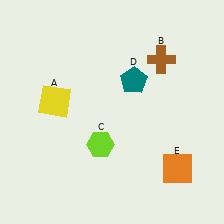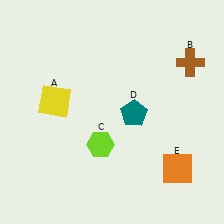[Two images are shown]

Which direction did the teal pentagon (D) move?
The teal pentagon (D) moved down.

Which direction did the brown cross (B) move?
The brown cross (B) moved right.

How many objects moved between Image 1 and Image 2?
2 objects moved between the two images.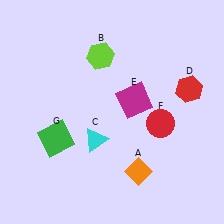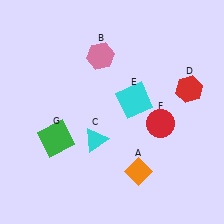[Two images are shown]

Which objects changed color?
B changed from lime to pink. E changed from magenta to cyan.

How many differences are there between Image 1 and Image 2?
There are 2 differences between the two images.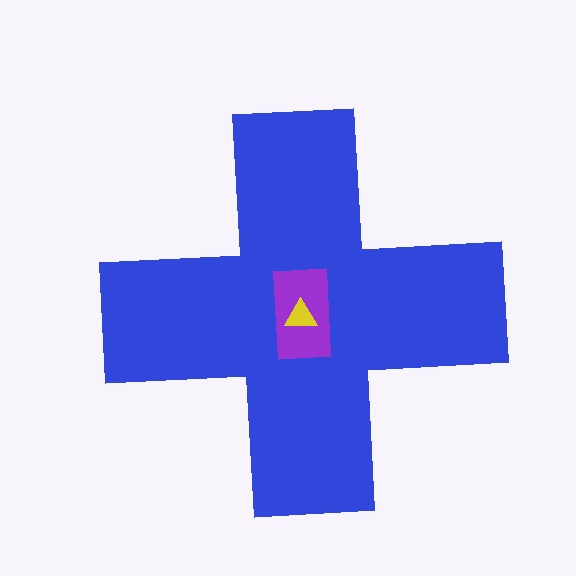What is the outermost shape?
The blue cross.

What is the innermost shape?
The yellow triangle.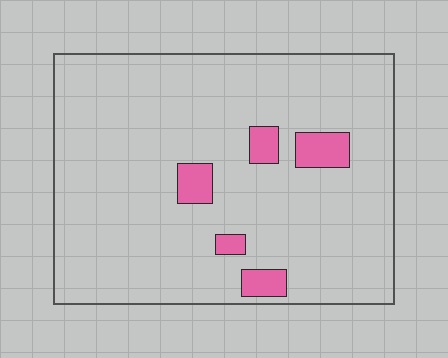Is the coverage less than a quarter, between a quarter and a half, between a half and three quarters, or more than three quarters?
Less than a quarter.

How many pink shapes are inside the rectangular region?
5.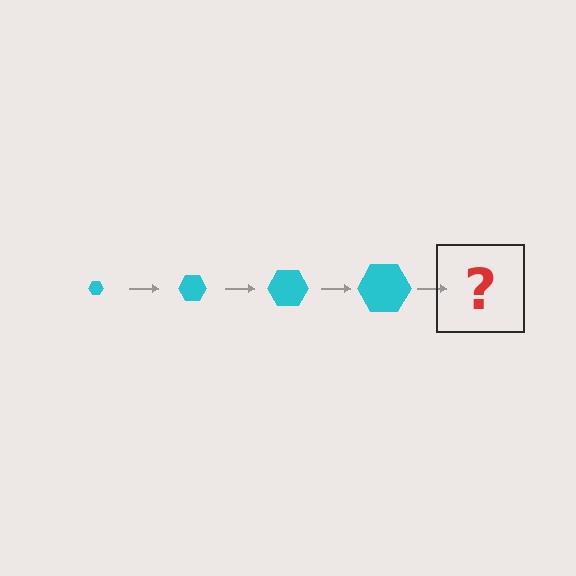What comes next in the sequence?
The next element should be a cyan hexagon, larger than the previous one.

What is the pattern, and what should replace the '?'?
The pattern is that the hexagon gets progressively larger each step. The '?' should be a cyan hexagon, larger than the previous one.